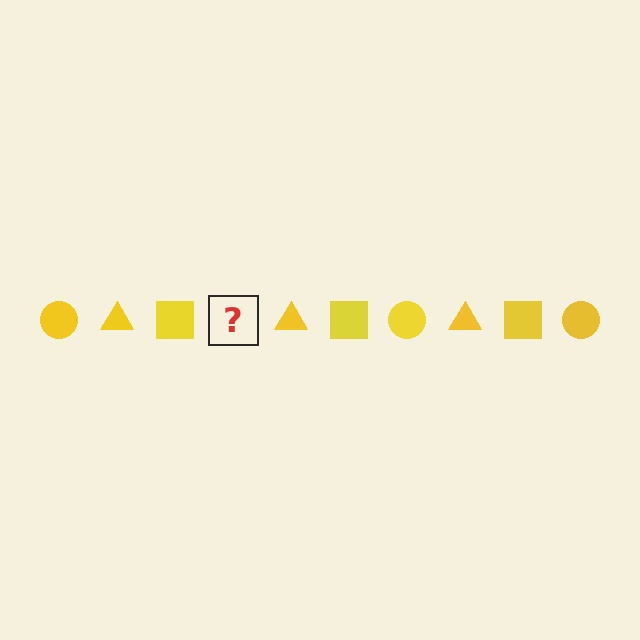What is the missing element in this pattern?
The missing element is a yellow circle.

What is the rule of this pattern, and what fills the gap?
The rule is that the pattern cycles through circle, triangle, square shapes in yellow. The gap should be filled with a yellow circle.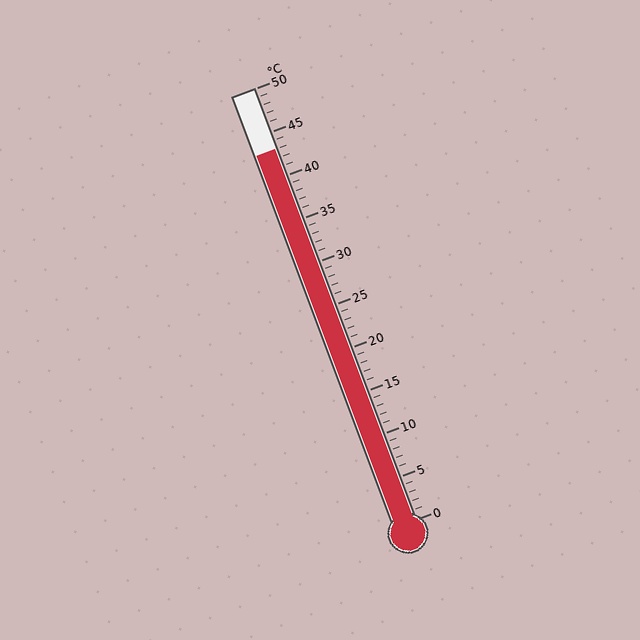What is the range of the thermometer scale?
The thermometer scale ranges from 0°C to 50°C.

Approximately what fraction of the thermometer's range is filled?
The thermometer is filled to approximately 85% of its range.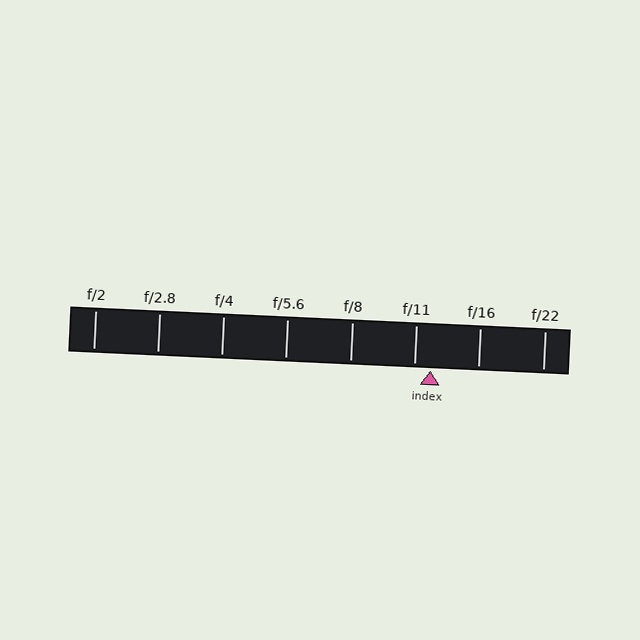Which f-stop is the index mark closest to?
The index mark is closest to f/11.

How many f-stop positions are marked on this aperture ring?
There are 8 f-stop positions marked.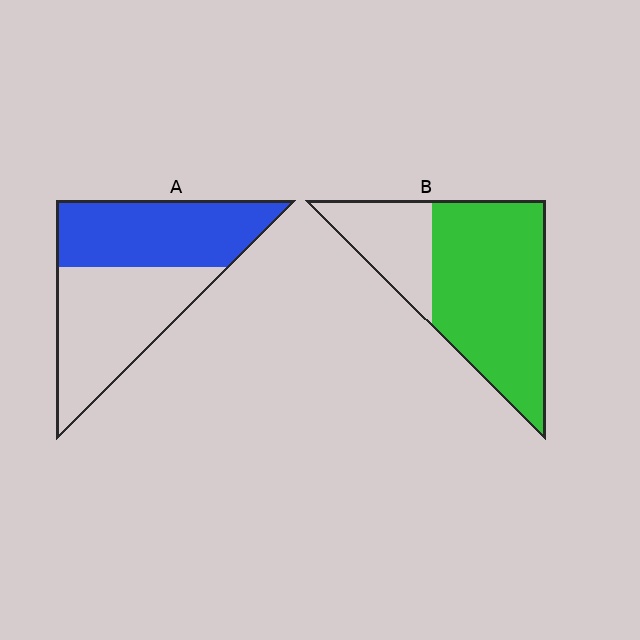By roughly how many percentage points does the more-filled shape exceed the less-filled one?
By roughly 25 percentage points (B over A).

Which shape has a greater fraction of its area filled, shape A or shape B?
Shape B.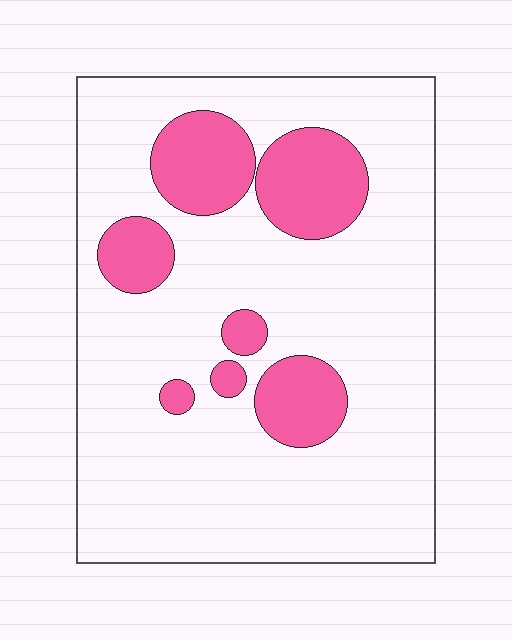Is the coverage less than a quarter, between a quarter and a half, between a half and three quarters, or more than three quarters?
Less than a quarter.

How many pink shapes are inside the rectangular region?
7.